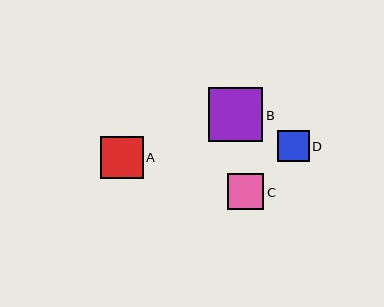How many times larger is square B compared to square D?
Square B is approximately 1.7 times the size of square D.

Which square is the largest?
Square B is the largest with a size of approximately 54 pixels.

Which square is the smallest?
Square D is the smallest with a size of approximately 31 pixels.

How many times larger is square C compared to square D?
Square C is approximately 1.1 times the size of square D.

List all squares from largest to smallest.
From largest to smallest: B, A, C, D.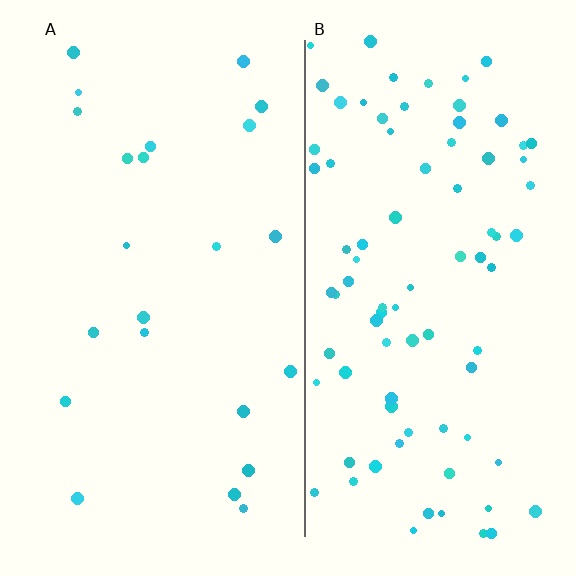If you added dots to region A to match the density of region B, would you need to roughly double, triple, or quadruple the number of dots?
Approximately quadruple.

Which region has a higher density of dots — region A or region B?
B (the right).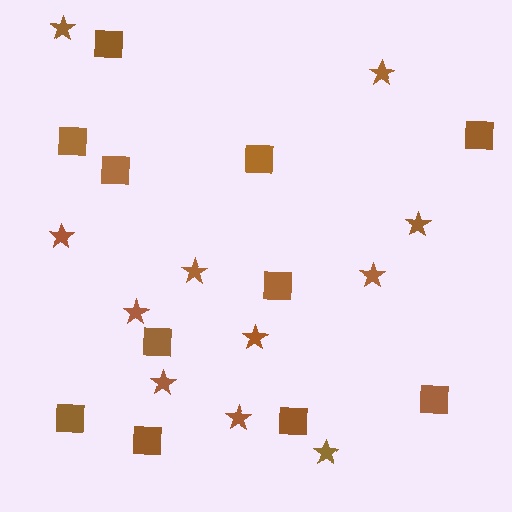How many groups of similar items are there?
There are 2 groups: one group of squares (11) and one group of stars (11).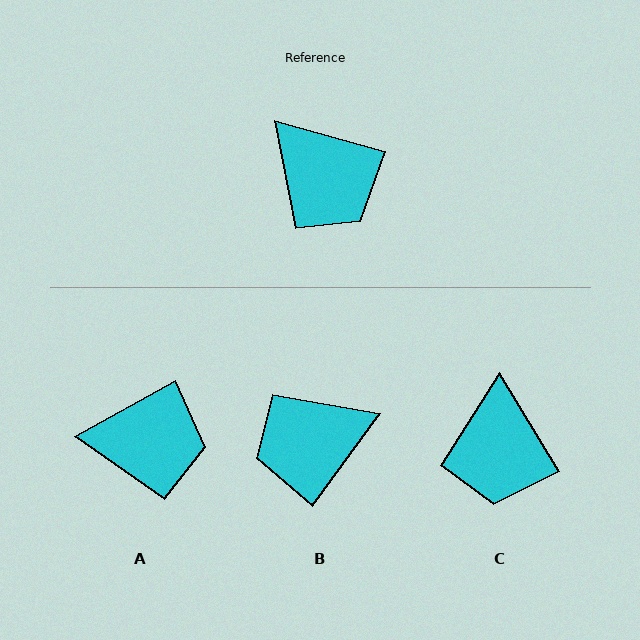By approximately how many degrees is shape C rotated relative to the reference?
Approximately 43 degrees clockwise.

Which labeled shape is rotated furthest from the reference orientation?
B, about 111 degrees away.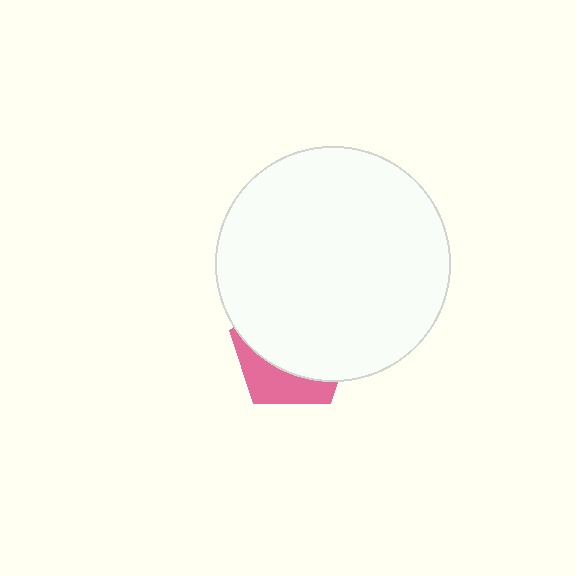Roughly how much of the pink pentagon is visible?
A small part of it is visible (roughly 31%).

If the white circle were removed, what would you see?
You would see the complete pink pentagon.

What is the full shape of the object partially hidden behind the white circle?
The partially hidden object is a pink pentagon.